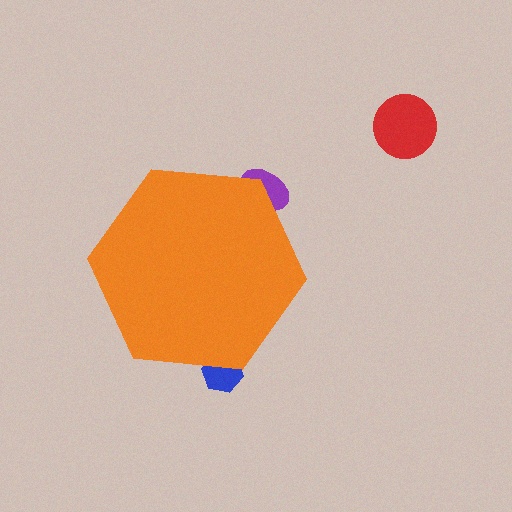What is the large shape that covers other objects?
An orange hexagon.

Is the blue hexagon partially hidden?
Yes, the blue hexagon is partially hidden behind the orange hexagon.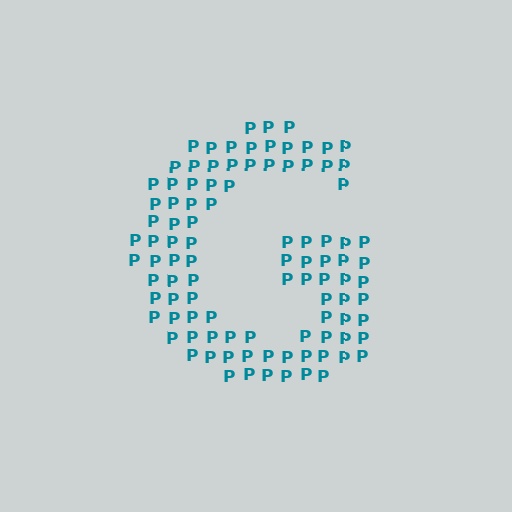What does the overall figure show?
The overall figure shows the letter G.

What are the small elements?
The small elements are letter P's.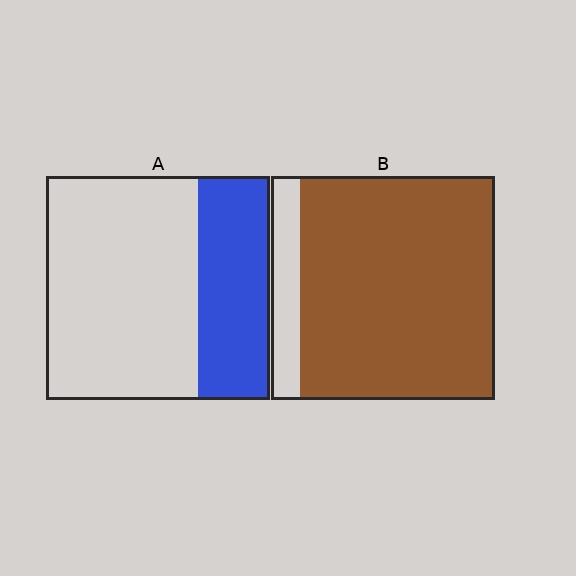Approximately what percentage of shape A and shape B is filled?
A is approximately 30% and B is approximately 85%.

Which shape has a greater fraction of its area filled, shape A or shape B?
Shape B.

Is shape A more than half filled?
No.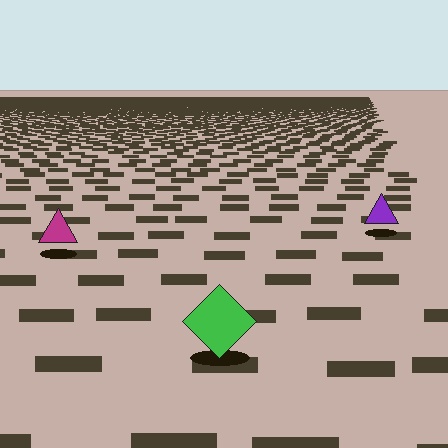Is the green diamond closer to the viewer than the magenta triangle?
Yes. The green diamond is closer — you can tell from the texture gradient: the ground texture is coarser near it.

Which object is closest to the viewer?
The green diamond is closest. The texture marks near it are larger and more spread out.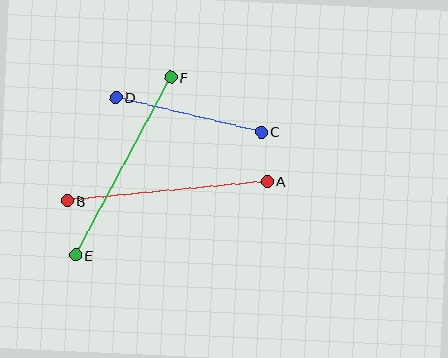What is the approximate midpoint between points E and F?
The midpoint is at approximately (123, 166) pixels.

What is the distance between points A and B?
The distance is approximately 201 pixels.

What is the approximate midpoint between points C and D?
The midpoint is at approximately (189, 115) pixels.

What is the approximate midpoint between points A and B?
The midpoint is at approximately (167, 191) pixels.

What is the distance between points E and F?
The distance is approximately 202 pixels.